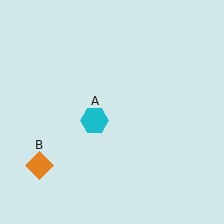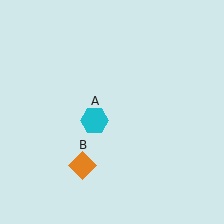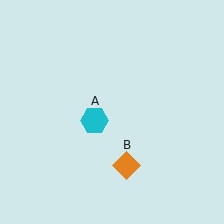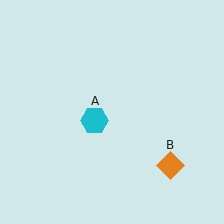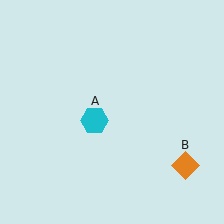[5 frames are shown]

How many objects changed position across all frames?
1 object changed position: orange diamond (object B).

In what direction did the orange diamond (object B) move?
The orange diamond (object B) moved right.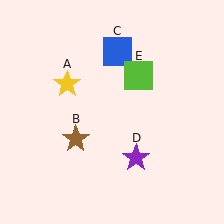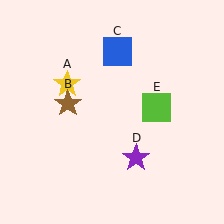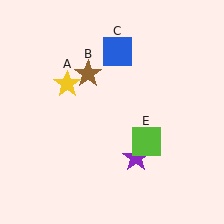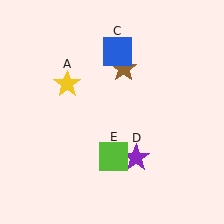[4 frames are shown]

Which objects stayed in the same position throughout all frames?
Yellow star (object A) and blue square (object C) and purple star (object D) remained stationary.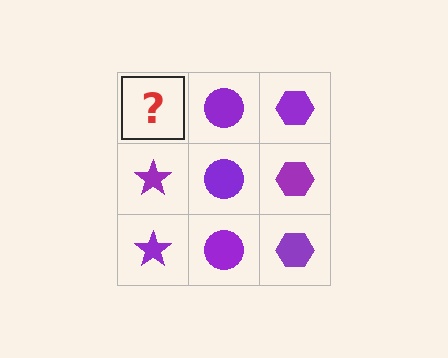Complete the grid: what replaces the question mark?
The question mark should be replaced with a purple star.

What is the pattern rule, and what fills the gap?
The rule is that each column has a consistent shape. The gap should be filled with a purple star.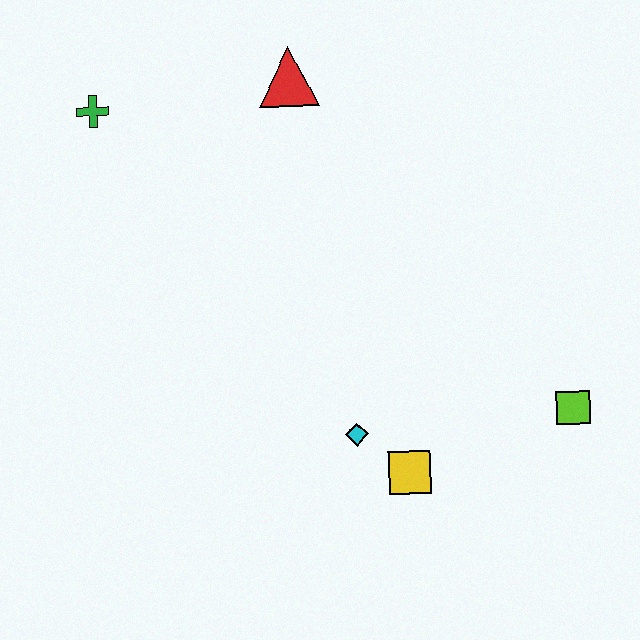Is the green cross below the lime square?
No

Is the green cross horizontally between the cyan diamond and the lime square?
No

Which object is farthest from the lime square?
The green cross is farthest from the lime square.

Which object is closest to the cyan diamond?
The yellow square is closest to the cyan diamond.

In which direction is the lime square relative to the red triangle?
The lime square is below the red triangle.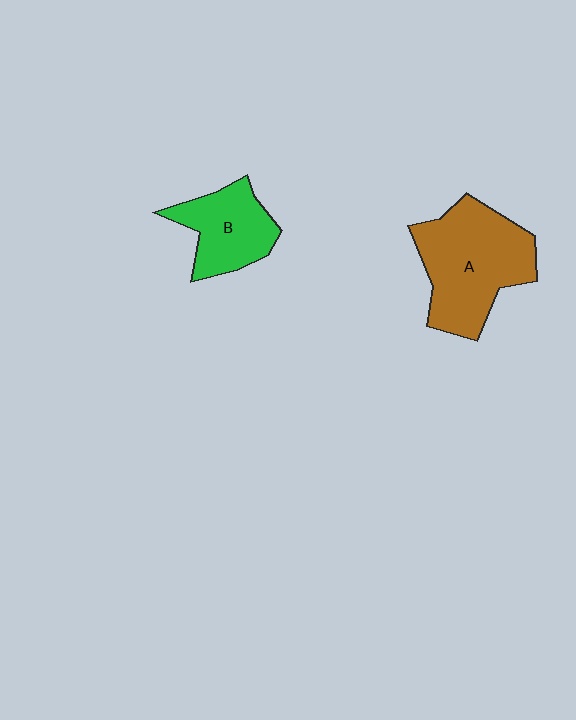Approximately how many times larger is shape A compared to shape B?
Approximately 1.7 times.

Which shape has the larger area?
Shape A (brown).